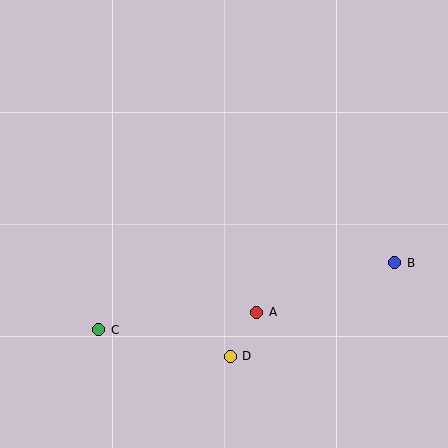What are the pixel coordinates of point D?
Point D is at (230, 356).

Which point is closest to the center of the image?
Point A at (257, 312) is closest to the center.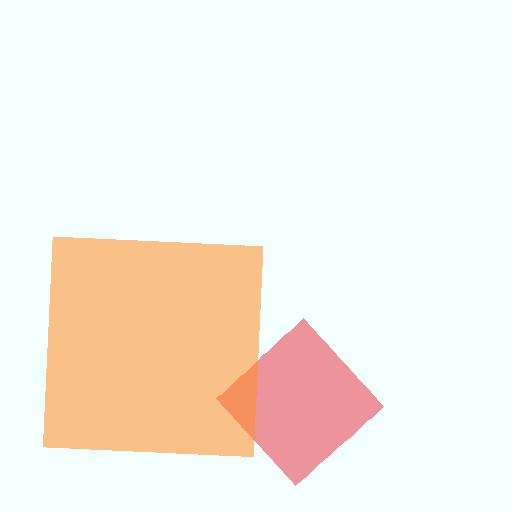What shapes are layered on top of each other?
The layered shapes are: a red diamond, an orange square.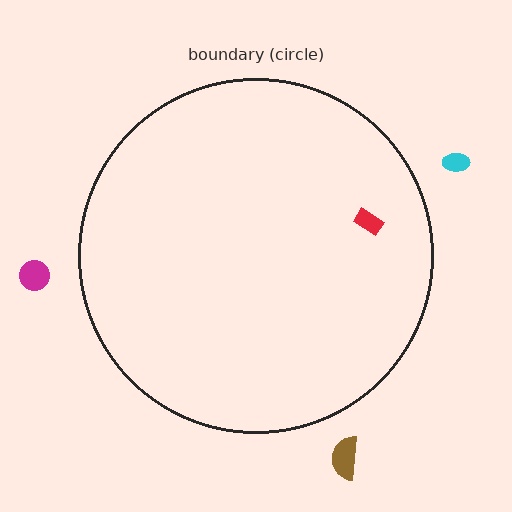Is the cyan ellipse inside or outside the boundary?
Outside.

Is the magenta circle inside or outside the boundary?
Outside.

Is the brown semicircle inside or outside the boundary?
Outside.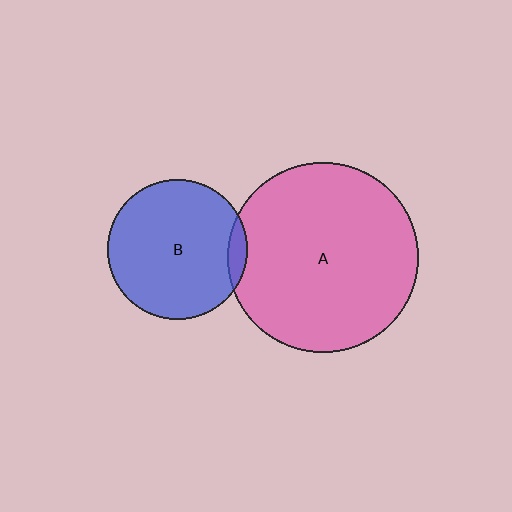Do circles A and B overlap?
Yes.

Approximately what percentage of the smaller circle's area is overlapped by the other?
Approximately 5%.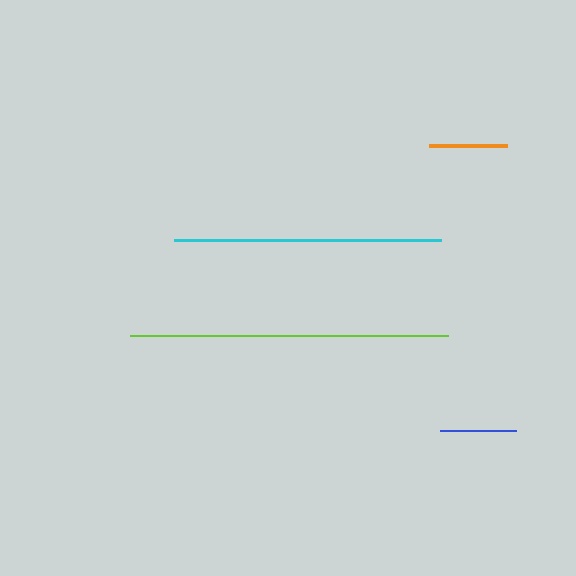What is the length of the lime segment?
The lime segment is approximately 318 pixels long.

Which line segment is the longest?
The lime line is the longest at approximately 318 pixels.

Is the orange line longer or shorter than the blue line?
The orange line is longer than the blue line.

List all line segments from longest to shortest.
From longest to shortest: lime, cyan, orange, blue.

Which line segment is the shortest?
The blue line is the shortest at approximately 76 pixels.